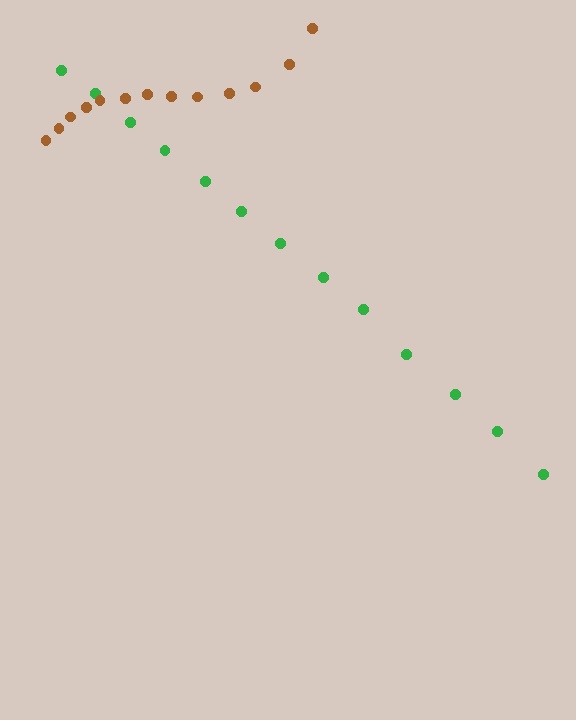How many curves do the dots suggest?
There are 2 distinct paths.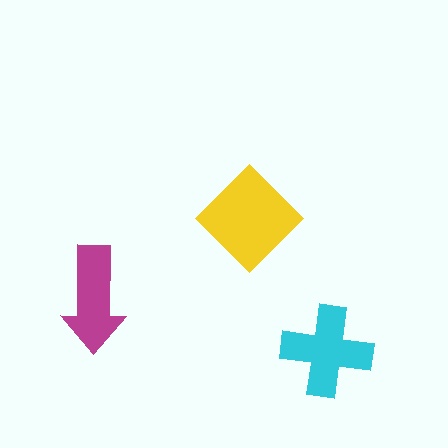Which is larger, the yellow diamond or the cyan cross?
The yellow diamond.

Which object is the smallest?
The magenta arrow.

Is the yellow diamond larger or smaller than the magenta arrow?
Larger.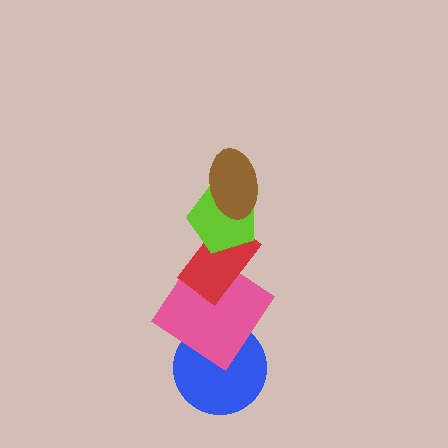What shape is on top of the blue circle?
The pink diamond is on top of the blue circle.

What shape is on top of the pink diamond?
The red rectangle is on top of the pink diamond.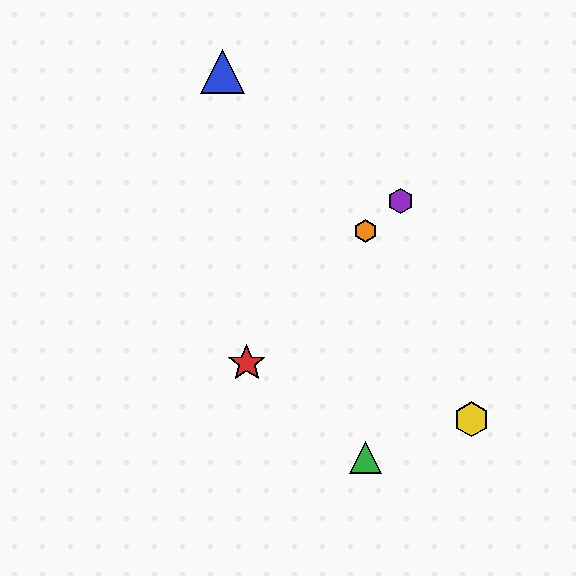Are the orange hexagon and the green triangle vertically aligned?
Yes, both are at x≈365.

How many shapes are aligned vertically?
2 shapes (the green triangle, the orange hexagon) are aligned vertically.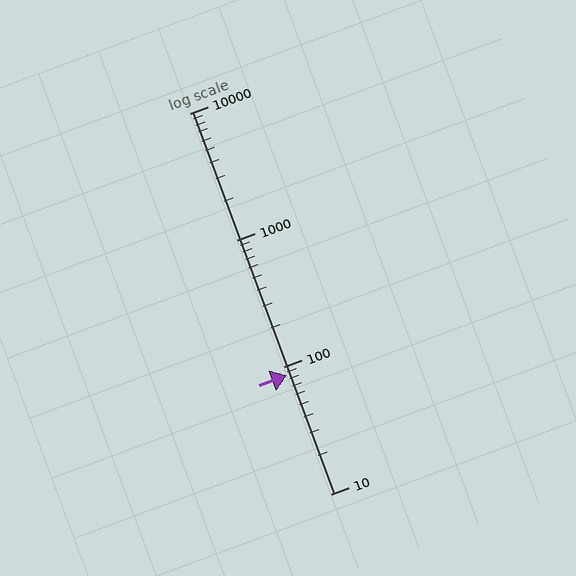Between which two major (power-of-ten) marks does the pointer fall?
The pointer is between 10 and 100.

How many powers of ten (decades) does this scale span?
The scale spans 3 decades, from 10 to 10000.